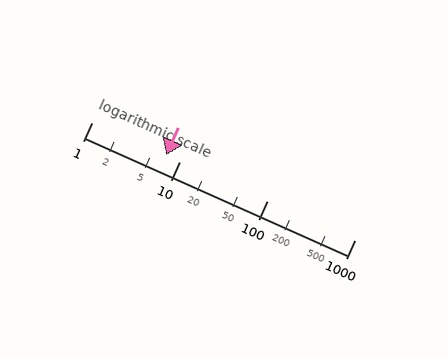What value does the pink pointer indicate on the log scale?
The pointer indicates approximately 7.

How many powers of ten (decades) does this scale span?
The scale spans 3 decades, from 1 to 1000.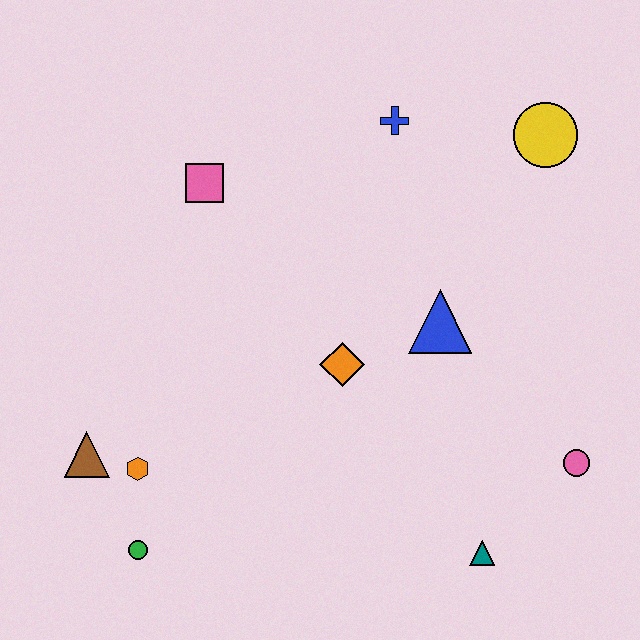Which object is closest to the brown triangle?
The orange hexagon is closest to the brown triangle.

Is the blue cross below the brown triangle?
No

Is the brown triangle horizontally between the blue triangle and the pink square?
No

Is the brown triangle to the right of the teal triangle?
No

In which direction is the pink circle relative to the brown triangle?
The pink circle is to the right of the brown triangle.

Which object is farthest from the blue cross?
The green circle is farthest from the blue cross.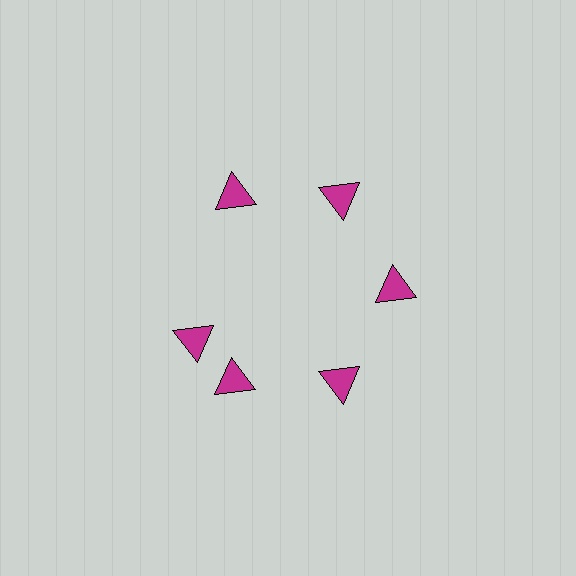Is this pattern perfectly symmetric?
No. The 6 magenta triangles are arranged in a ring, but one element near the 9 o'clock position is rotated out of alignment along the ring, breaking the 6-fold rotational symmetry.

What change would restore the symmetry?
The symmetry would be restored by rotating it back into even spacing with its neighbors so that all 6 triangles sit at equal angles and equal distance from the center.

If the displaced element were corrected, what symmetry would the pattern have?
It would have 6-fold rotational symmetry — the pattern would map onto itself every 60 degrees.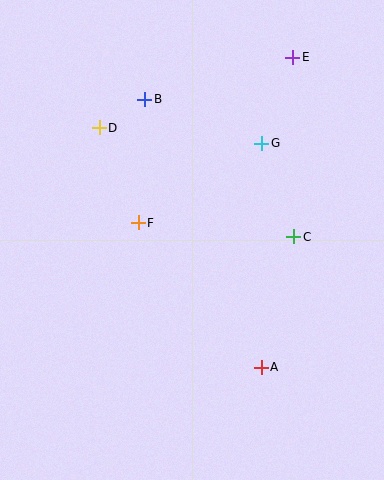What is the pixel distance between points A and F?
The distance between A and F is 190 pixels.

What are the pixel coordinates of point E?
Point E is at (293, 57).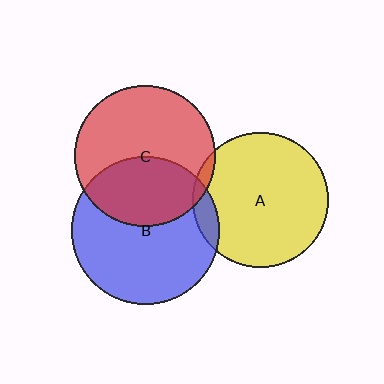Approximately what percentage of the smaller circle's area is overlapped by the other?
Approximately 10%.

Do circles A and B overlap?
Yes.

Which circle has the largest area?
Circle B (blue).